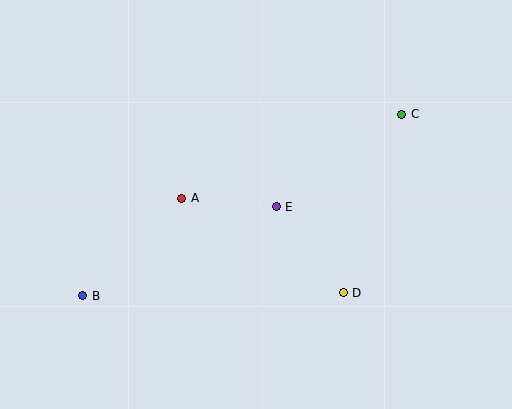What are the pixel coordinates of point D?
Point D is at (343, 293).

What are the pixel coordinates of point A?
Point A is at (182, 198).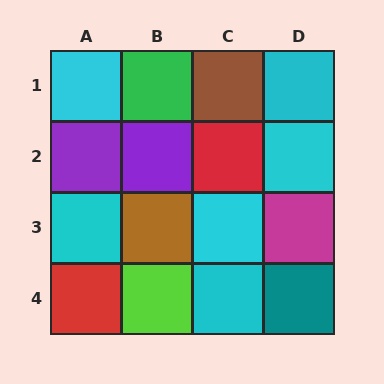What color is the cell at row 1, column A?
Cyan.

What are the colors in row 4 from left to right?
Red, lime, cyan, teal.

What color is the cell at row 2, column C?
Red.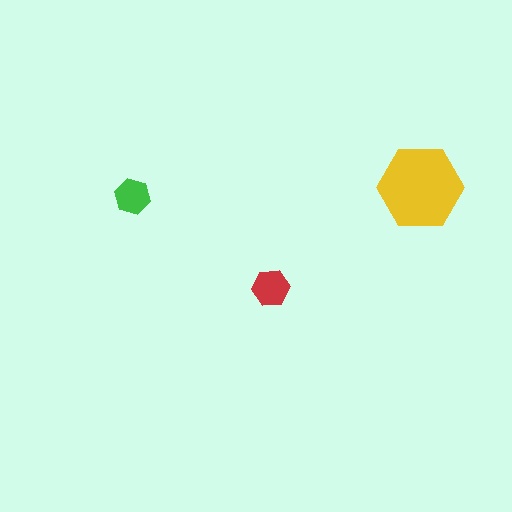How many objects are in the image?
There are 3 objects in the image.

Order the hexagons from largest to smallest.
the yellow one, the red one, the green one.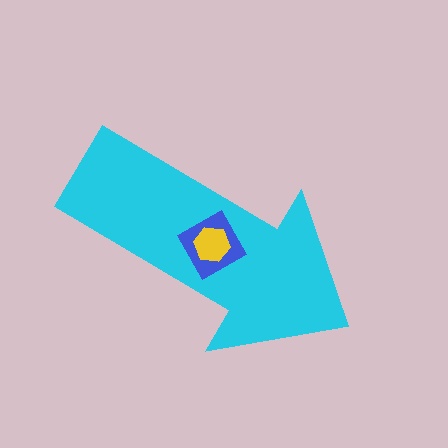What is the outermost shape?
The cyan arrow.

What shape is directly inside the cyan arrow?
The blue diamond.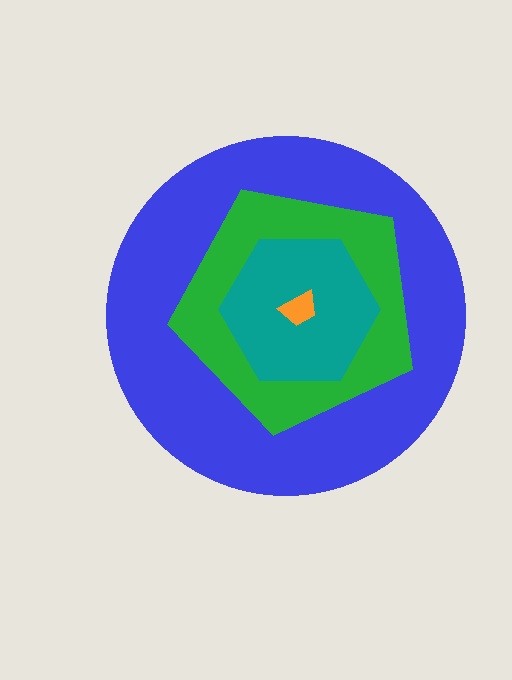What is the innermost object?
The orange trapezoid.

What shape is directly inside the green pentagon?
The teal hexagon.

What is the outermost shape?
The blue circle.